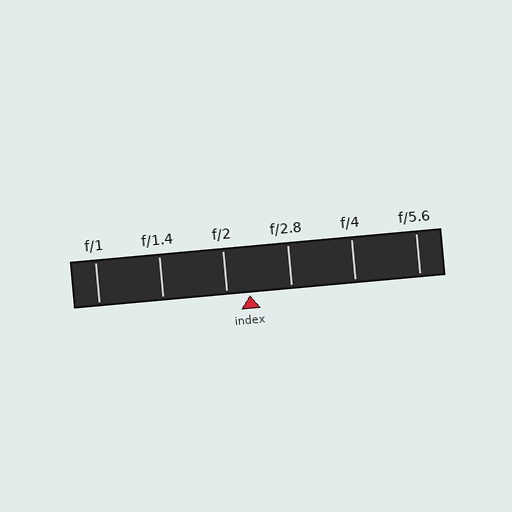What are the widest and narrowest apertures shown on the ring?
The widest aperture shown is f/1 and the narrowest is f/5.6.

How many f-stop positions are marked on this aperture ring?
There are 6 f-stop positions marked.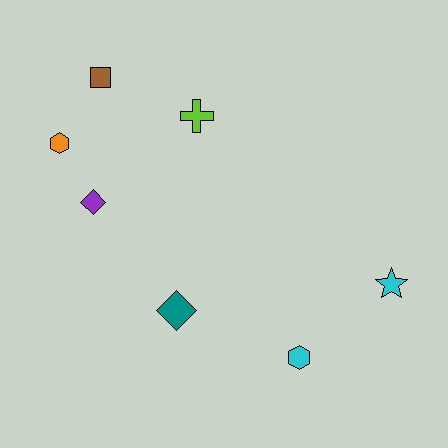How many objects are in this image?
There are 7 objects.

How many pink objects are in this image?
There are no pink objects.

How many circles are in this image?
There are no circles.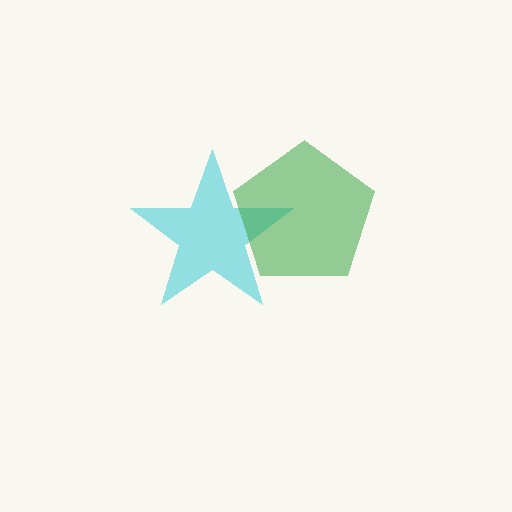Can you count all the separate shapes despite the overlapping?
Yes, there are 2 separate shapes.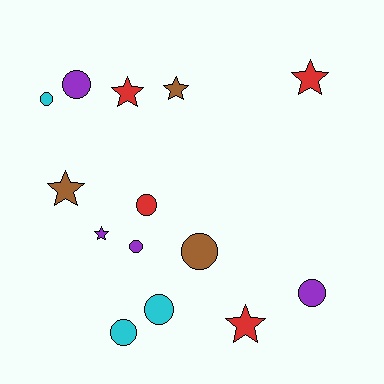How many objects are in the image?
There are 14 objects.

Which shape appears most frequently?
Circle, with 8 objects.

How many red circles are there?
There is 1 red circle.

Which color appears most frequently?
Purple, with 4 objects.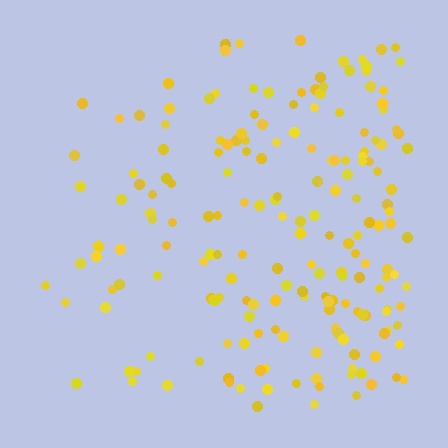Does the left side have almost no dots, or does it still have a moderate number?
Still a moderate number, just noticeably fewer than the right.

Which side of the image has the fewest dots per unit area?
The left.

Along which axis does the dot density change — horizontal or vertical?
Horizontal.